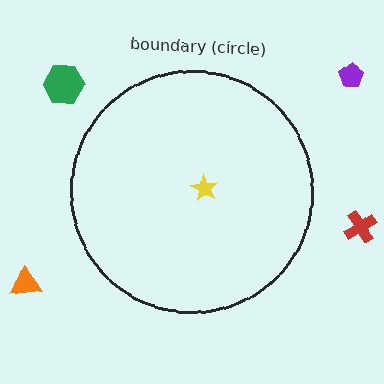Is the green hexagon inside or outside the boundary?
Outside.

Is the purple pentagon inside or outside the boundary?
Outside.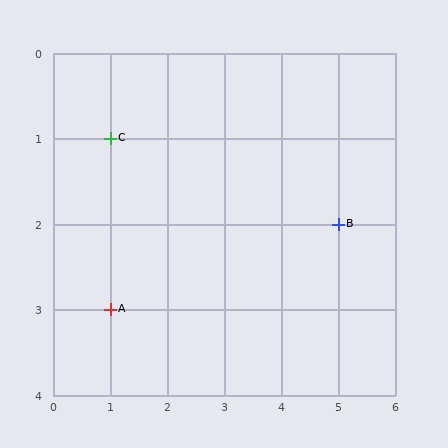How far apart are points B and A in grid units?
Points B and A are 4 columns and 1 row apart (about 4.1 grid units diagonally).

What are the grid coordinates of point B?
Point B is at grid coordinates (5, 2).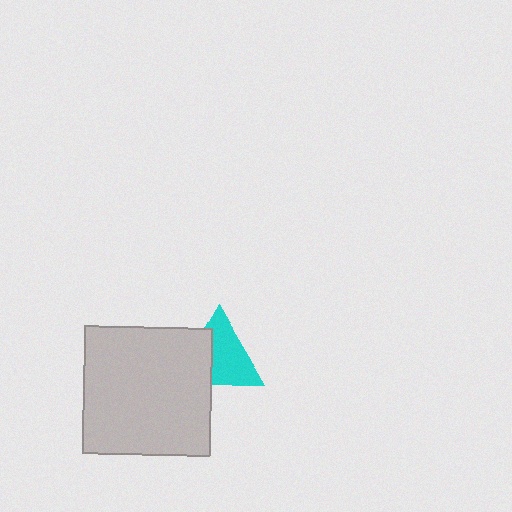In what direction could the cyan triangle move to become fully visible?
The cyan triangle could move toward the upper-right. That would shift it out from behind the light gray square entirely.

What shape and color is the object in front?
The object in front is a light gray square.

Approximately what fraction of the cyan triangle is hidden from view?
Roughly 38% of the cyan triangle is hidden behind the light gray square.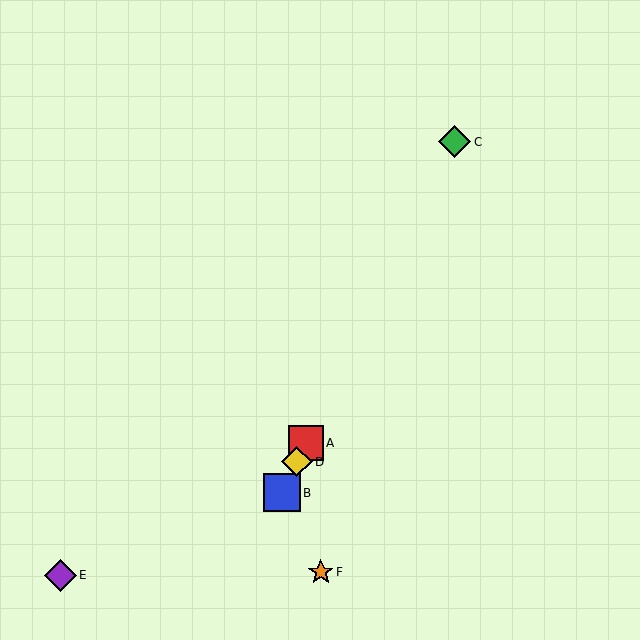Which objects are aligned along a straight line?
Objects A, B, C, D are aligned along a straight line.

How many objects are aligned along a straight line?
4 objects (A, B, C, D) are aligned along a straight line.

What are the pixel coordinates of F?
Object F is at (321, 572).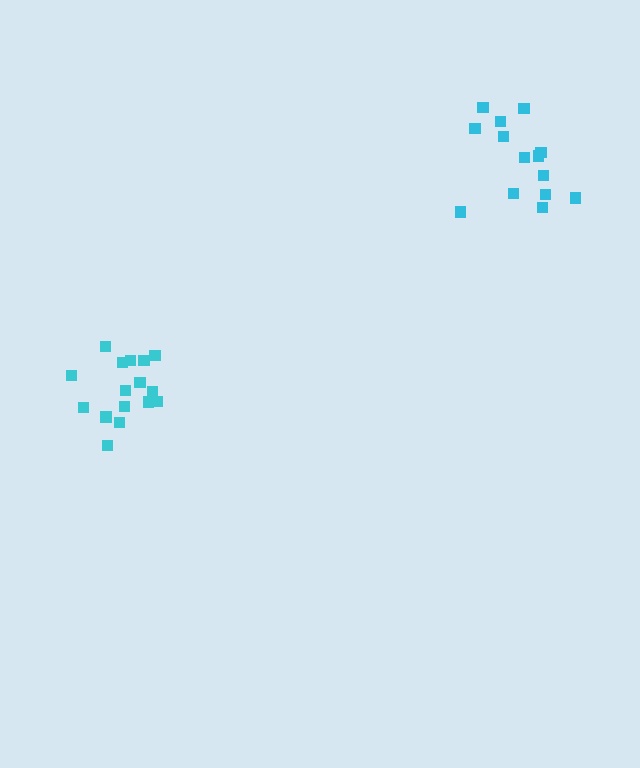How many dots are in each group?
Group 1: 16 dots, Group 2: 14 dots (30 total).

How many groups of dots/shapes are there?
There are 2 groups.